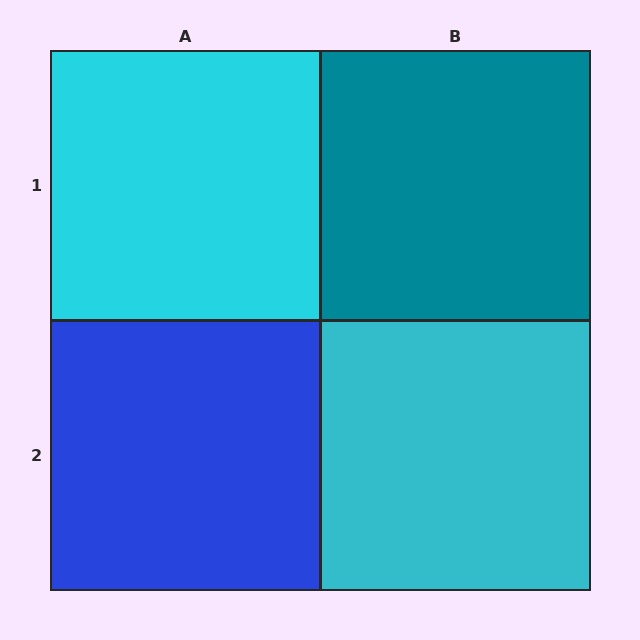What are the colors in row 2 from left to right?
Blue, cyan.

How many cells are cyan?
2 cells are cyan.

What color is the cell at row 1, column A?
Cyan.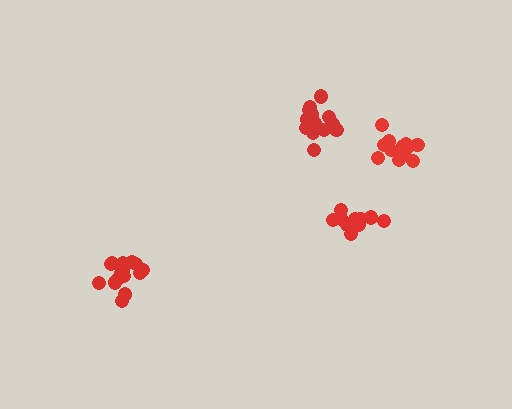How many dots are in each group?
Group 1: 16 dots, Group 2: 12 dots, Group 3: 16 dots, Group 4: 13 dots (57 total).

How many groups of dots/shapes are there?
There are 4 groups.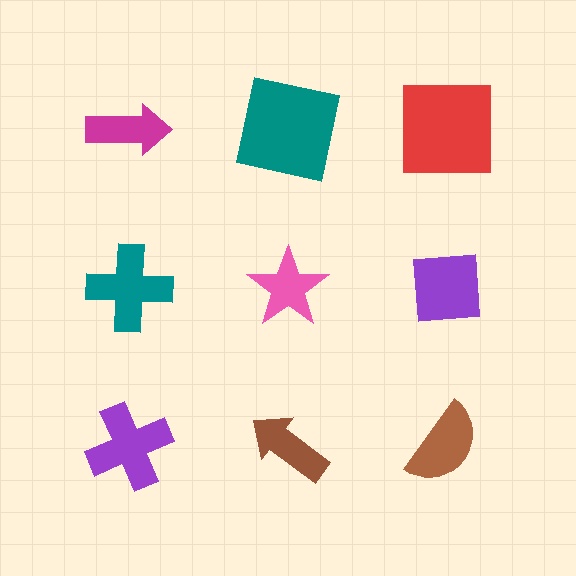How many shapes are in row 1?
3 shapes.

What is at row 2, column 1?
A teal cross.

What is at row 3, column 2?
A brown arrow.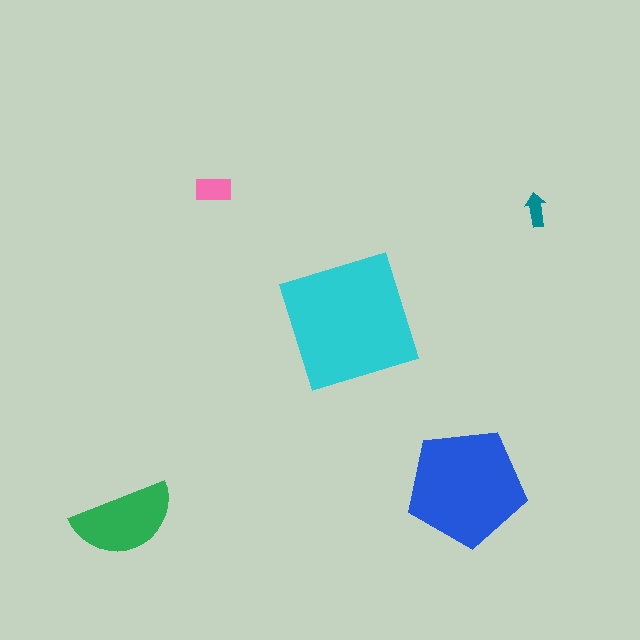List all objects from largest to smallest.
The cyan square, the blue pentagon, the green semicircle, the pink rectangle, the teal arrow.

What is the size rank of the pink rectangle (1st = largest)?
4th.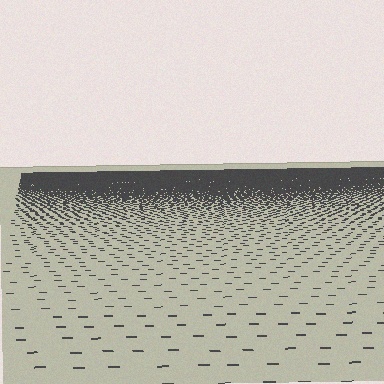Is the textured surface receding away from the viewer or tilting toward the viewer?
The surface is receding away from the viewer. Texture elements get smaller and denser toward the top.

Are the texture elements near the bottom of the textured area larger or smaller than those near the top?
Larger. Near the bottom, elements are closer to the viewer and appear at a bigger on-screen size.